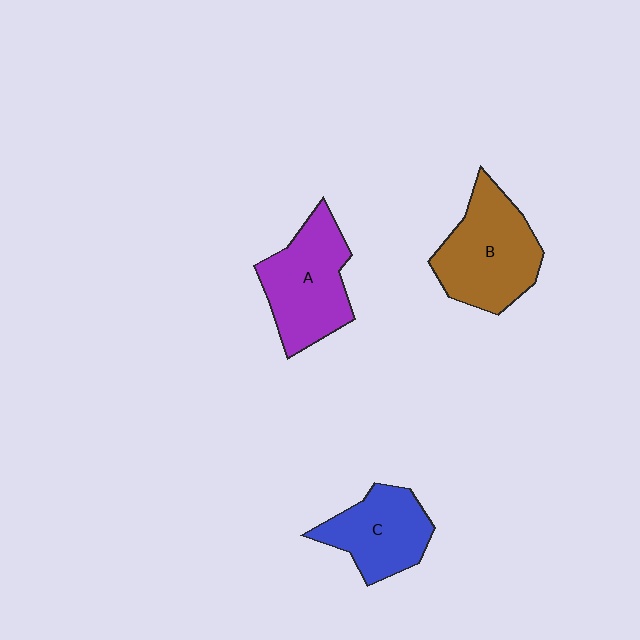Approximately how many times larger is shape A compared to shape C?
Approximately 1.2 times.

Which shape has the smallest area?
Shape C (blue).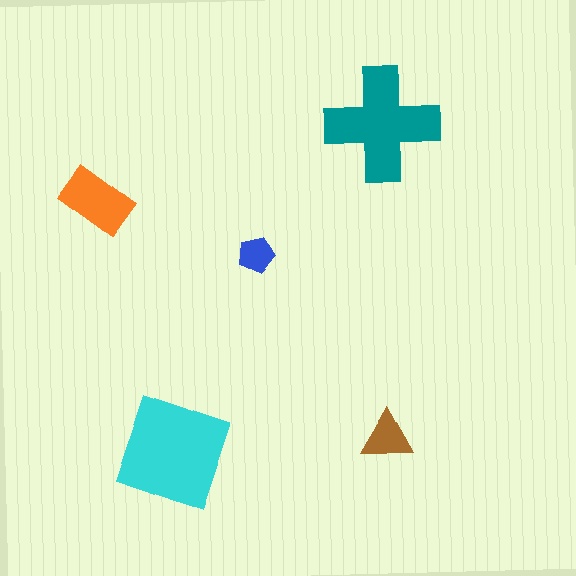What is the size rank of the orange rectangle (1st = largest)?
3rd.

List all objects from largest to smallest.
The cyan diamond, the teal cross, the orange rectangle, the brown triangle, the blue pentagon.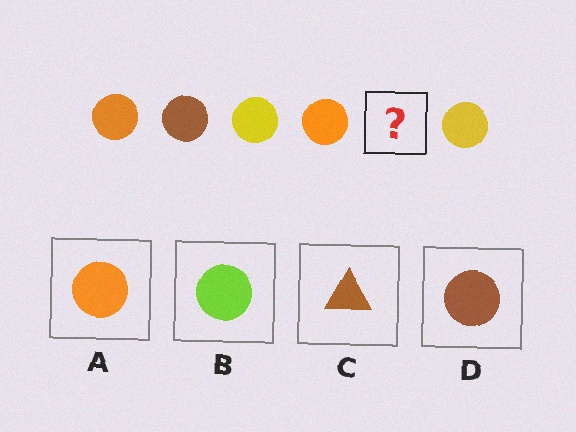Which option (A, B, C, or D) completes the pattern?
D.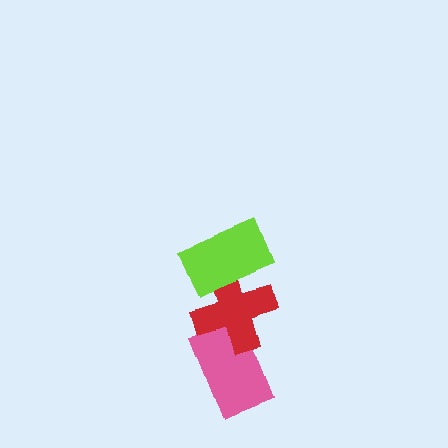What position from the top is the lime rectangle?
The lime rectangle is 1st from the top.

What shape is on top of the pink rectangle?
The red cross is on top of the pink rectangle.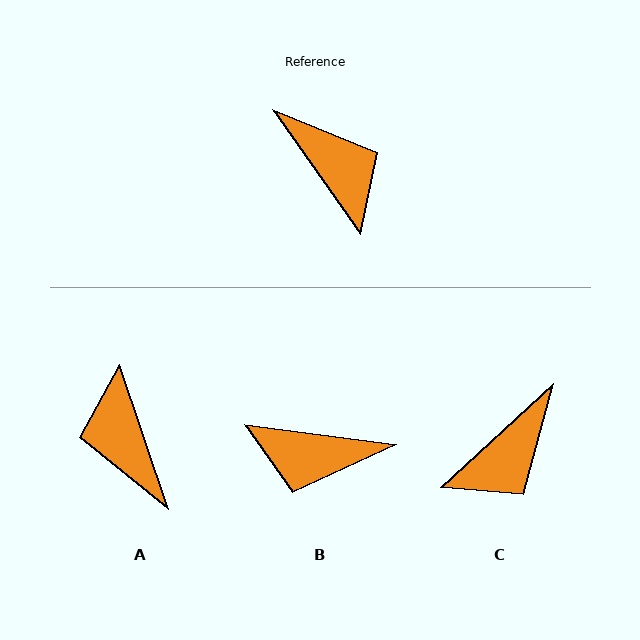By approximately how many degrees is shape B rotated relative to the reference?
Approximately 133 degrees clockwise.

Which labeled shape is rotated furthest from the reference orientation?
A, about 163 degrees away.